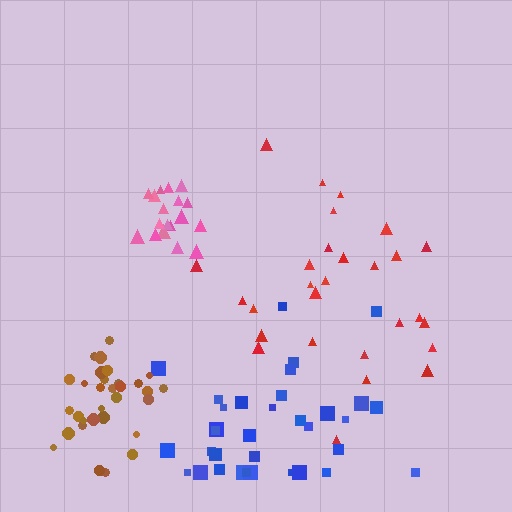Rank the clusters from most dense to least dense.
pink, brown, blue, red.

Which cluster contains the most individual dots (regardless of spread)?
Blue (34).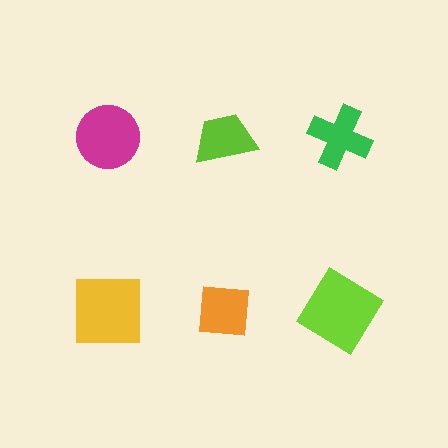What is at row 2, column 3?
A lime diamond.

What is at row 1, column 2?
A lime trapezoid.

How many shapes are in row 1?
3 shapes.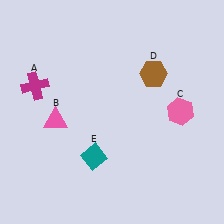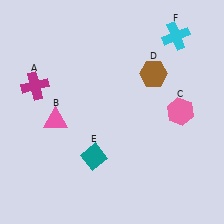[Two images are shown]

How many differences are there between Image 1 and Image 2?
There is 1 difference between the two images.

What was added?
A cyan cross (F) was added in Image 2.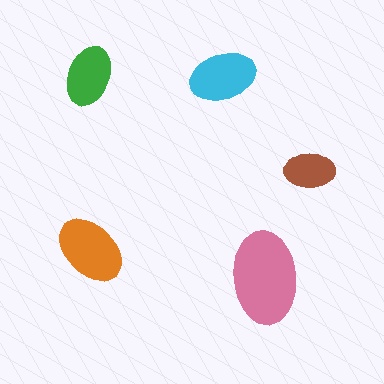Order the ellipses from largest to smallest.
the pink one, the orange one, the cyan one, the green one, the brown one.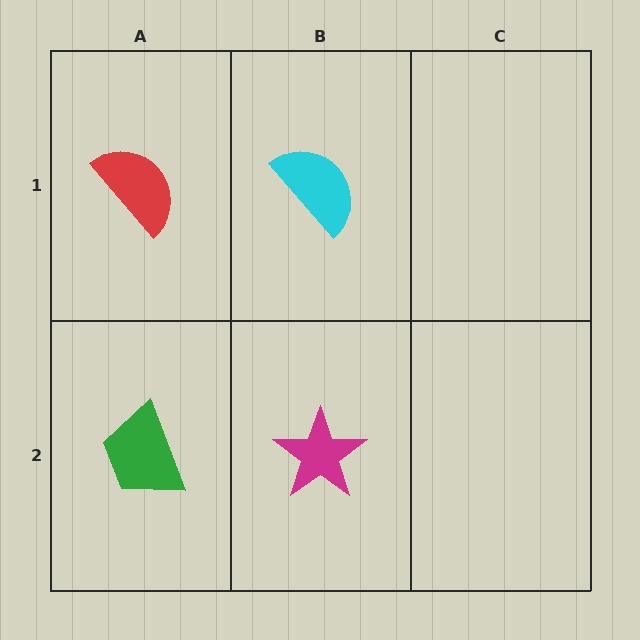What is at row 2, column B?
A magenta star.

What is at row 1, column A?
A red semicircle.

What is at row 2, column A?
A green trapezoid.